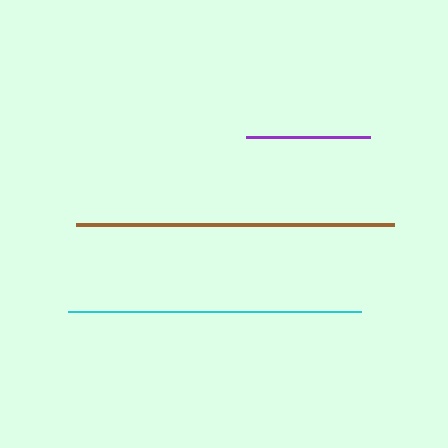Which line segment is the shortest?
The purple line is the shortest at approximately 124 pixels.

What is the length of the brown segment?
The brown segment is approximately 317 pixels long.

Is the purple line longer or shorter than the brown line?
The brown line is longer than the purple line.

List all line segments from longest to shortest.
From longest to shortest: brown, cyan, purple.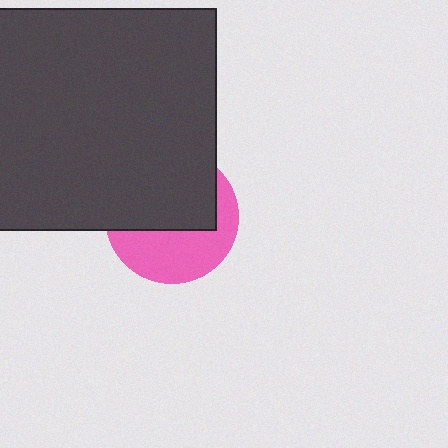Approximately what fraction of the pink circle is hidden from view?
Roughly 56% of the pink circle is hidden behind the dark gray square.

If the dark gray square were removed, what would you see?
You would see the complete pink circle.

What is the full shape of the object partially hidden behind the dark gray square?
The partially hidden object is a pink circle.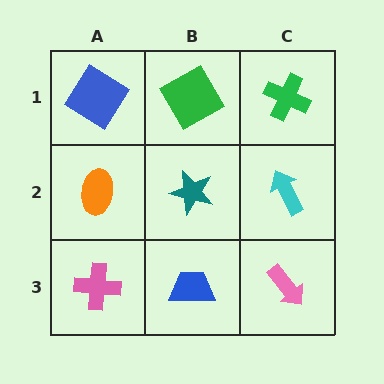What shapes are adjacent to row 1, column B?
A teal star (row 2, column B), a blue diamond (row 1, column A), a green cross (row 1, column C).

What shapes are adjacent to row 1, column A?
An orange ellipse (row 2, column A), a green square (row 1, column B).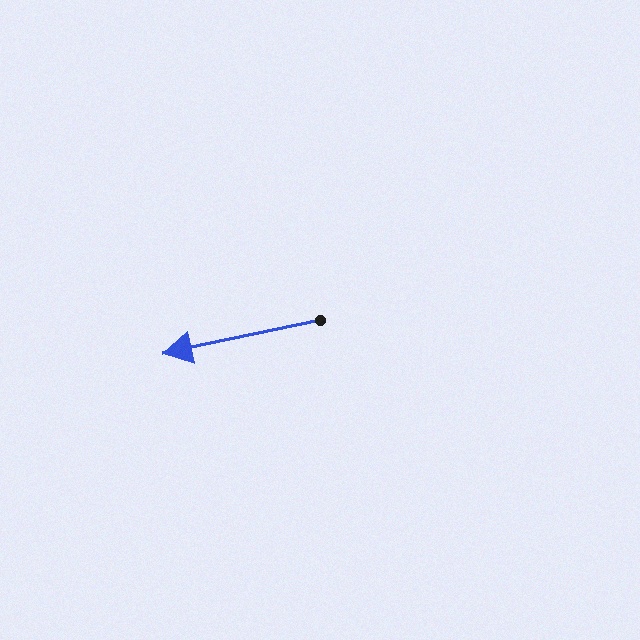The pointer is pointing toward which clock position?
Roughly 9 o'clock.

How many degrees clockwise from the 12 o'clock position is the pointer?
Approximately 258 degrees.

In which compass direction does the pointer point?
West.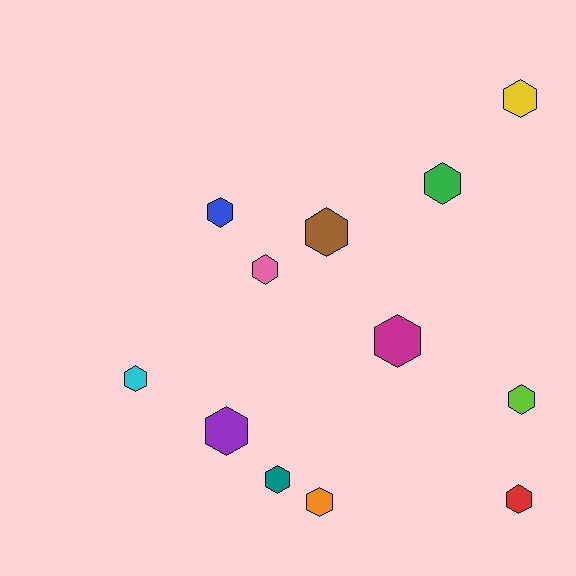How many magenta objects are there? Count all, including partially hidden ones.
There is 1 magenta object.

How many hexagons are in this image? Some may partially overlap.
There are 12 hexagons.